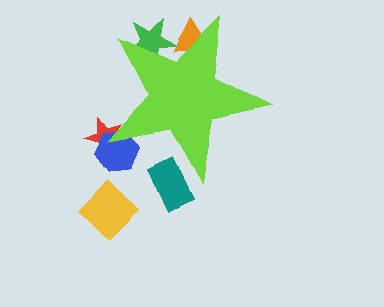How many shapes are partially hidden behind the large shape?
5 shapes are partially hidden.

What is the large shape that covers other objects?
A lime star.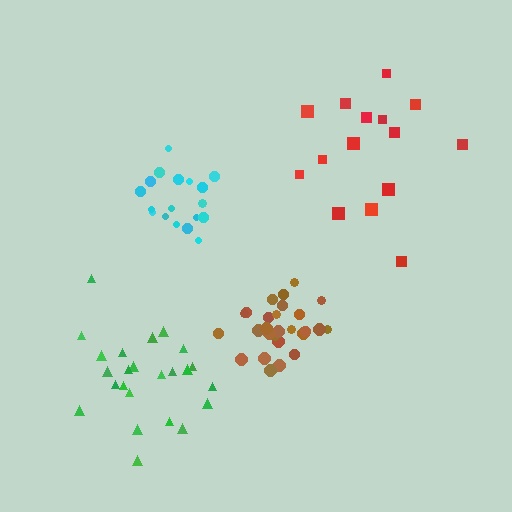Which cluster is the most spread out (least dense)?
Red.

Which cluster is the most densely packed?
Cyan.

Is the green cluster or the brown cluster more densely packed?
Brown.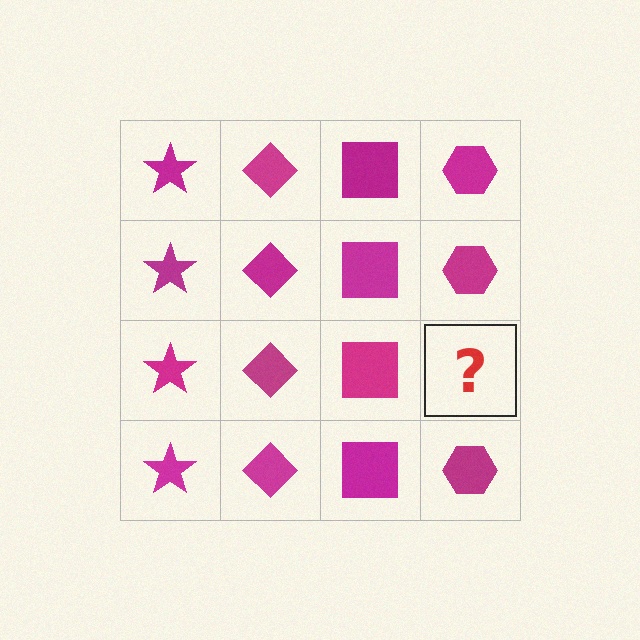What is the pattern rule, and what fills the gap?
The rule is that each column has a consistent shape. The gap should be filled with a magenta hexagon.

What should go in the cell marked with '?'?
The missing cell should contain a magenta hexagon.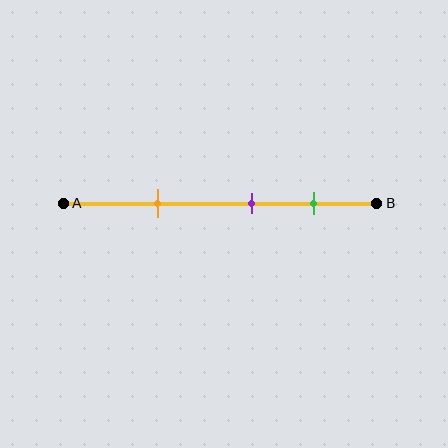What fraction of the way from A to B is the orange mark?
The orange mark is approximately 30% (0.3) of the way from A to B.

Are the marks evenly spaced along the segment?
Yes, the marks are approximately evenly spaced.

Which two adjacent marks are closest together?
The purple and green marks are the closest adjacent pair.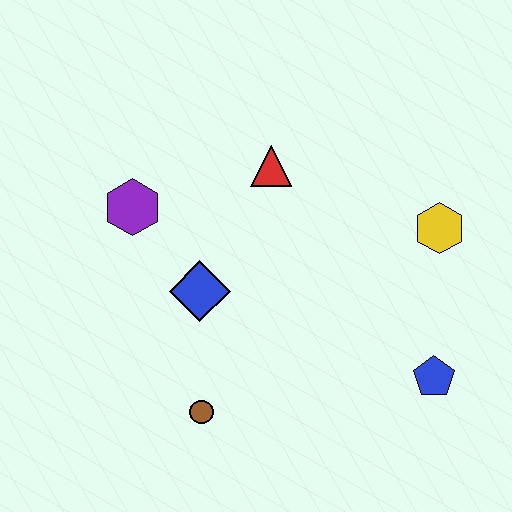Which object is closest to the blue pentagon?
The yellow hexagon is closest to the blue pentagon.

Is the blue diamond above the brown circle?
Yes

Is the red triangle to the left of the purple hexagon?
No